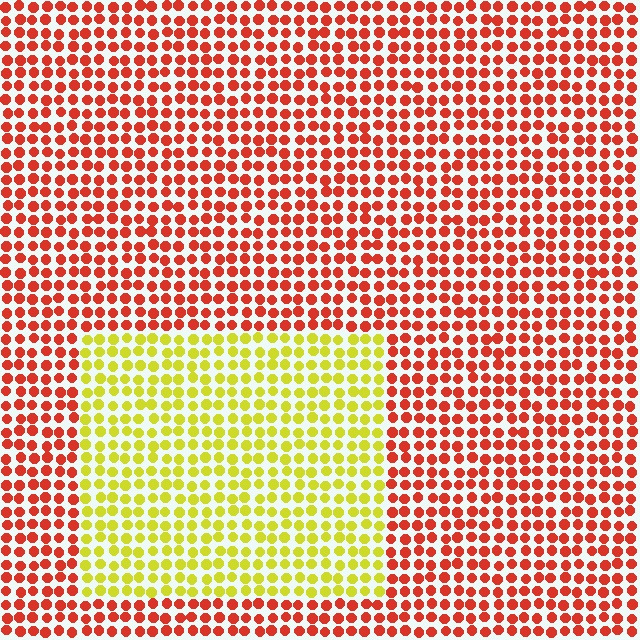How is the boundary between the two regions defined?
The boundary is defined purely by a slight shift in hue (about 60 degrees). Spacing, size, and orientation are identical on both sides.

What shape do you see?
I see a rectangle.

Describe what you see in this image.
The image is filled with small red elements in a uniform arrangement. A rectangle-shaped region is visible where the elements are tinted to a slightly different hue, forming a subtle color boundary.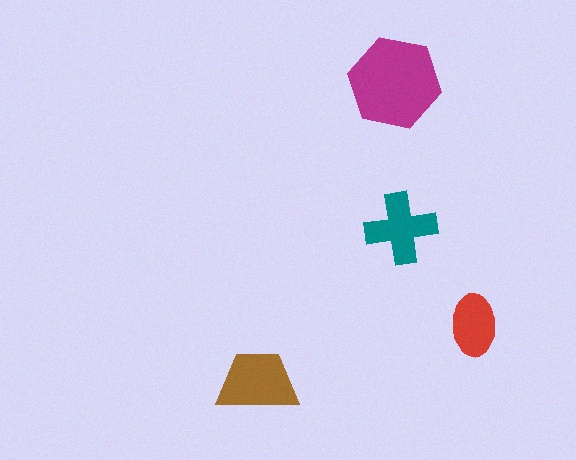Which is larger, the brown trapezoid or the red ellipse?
The brown trapezoid.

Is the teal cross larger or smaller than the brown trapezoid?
Smaller.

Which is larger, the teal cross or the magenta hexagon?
The magenta hexagon.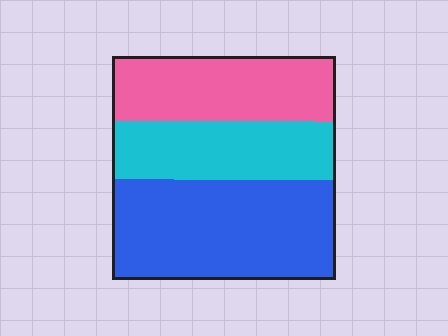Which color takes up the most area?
Blue, at roughly 45%.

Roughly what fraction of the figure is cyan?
Cyan takes up about one quarter (1/4) of the figure.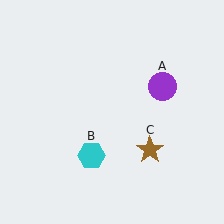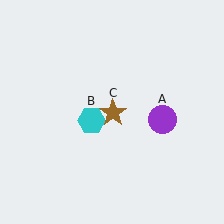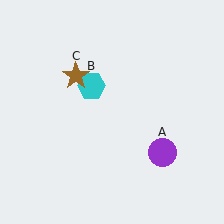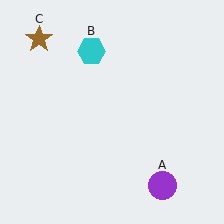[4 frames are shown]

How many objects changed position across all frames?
3 objects changed position: purple circle (object A), cyan hexagon (object B), brown star (object C).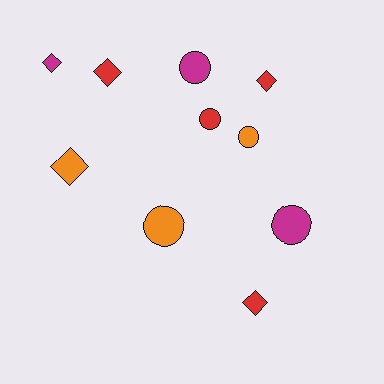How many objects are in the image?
There are 10 objects.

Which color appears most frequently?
Red, with 4 objects.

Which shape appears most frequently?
Diamond, with 5 objects.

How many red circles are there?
There is 1 red circle.